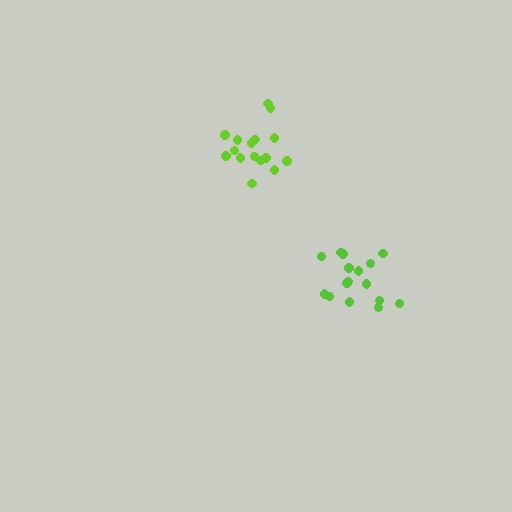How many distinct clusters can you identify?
There are 2 distinct clusters.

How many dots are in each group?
Group 1: 16 dots, Group 2: 16 dots (32 total).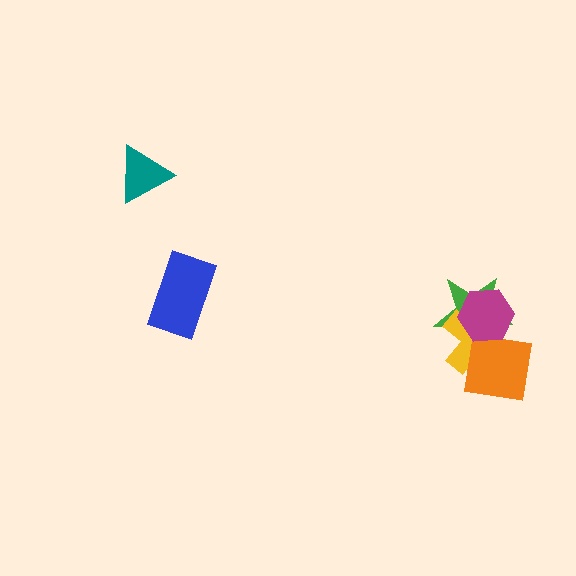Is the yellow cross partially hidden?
Yes, it is partially covered by another shape.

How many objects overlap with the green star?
3 objects overlap with the green star.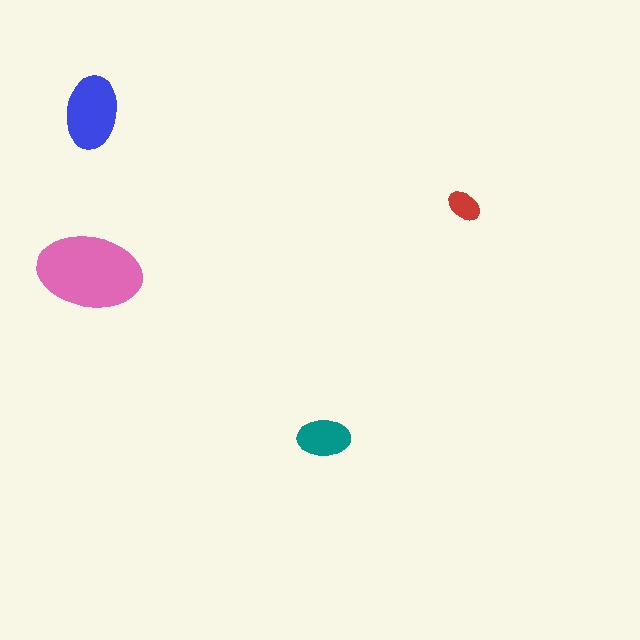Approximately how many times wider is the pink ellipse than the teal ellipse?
About 2 times wider.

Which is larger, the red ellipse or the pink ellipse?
The pink one.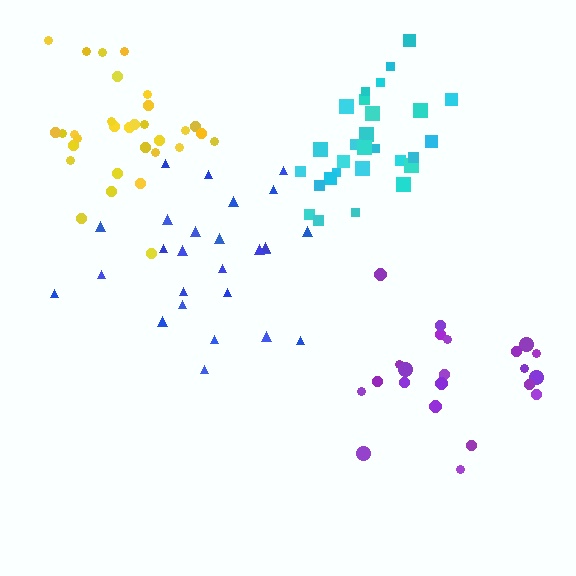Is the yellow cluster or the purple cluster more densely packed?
Yellow.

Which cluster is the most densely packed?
Yellow.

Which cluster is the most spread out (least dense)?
Blue.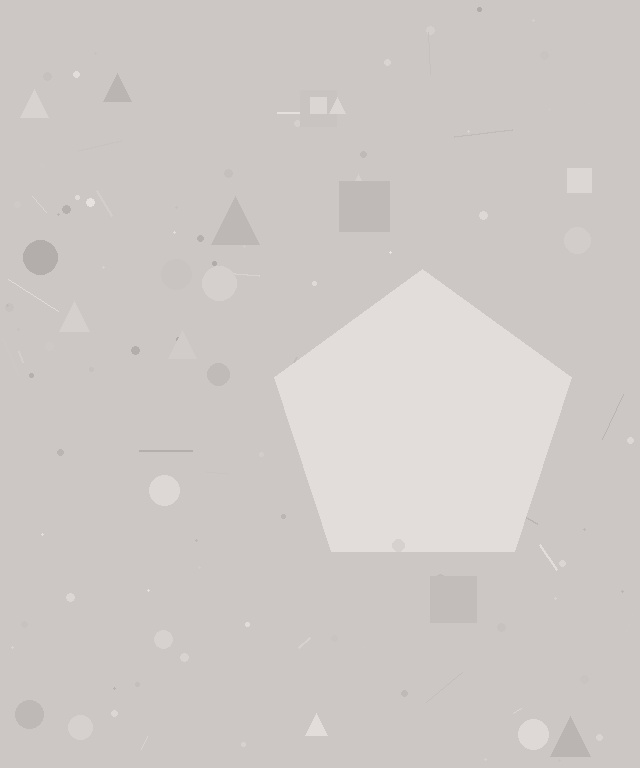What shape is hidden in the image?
A pentagon is hidden in the image.